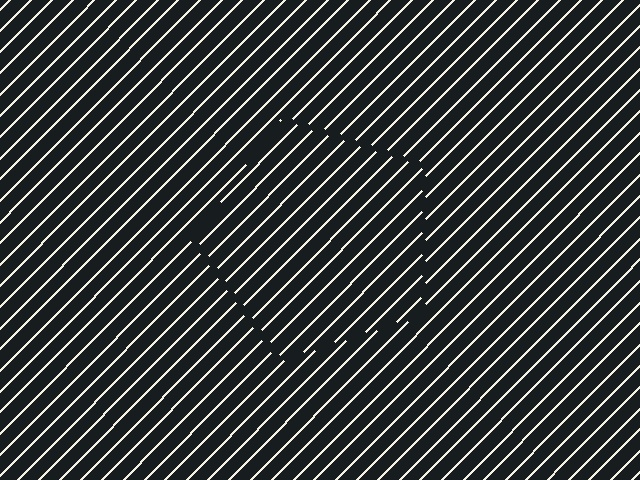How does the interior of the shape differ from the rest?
The interior of the shape contains the same grating, shifted by half a period — the contour is defined by the phase discontinuity where line-ends from the inner and outer gratings abut.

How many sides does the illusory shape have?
5 sides — the line-ends trace a pentagon.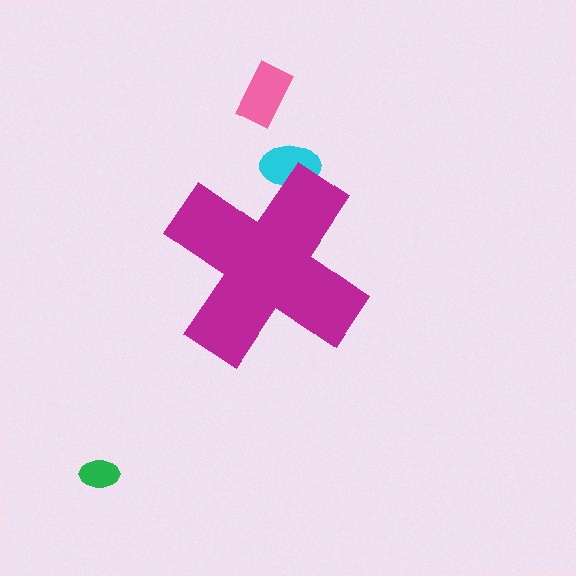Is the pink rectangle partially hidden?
No, the pink rectangle is fully visible.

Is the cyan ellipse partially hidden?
Yes, the cyan ellipse is partially hidden behind the magenta cross.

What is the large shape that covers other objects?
A magenta cross.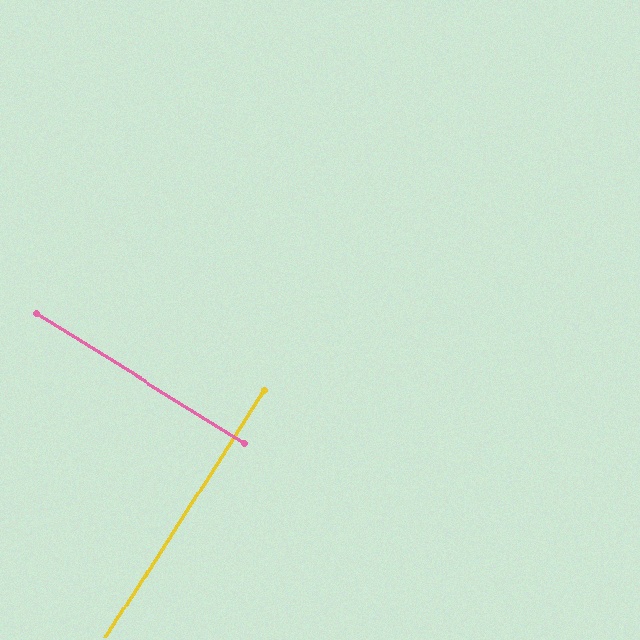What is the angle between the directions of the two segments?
Approximately 89 degrees.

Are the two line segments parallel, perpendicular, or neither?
Perpendicular — they meet at approximately 89°.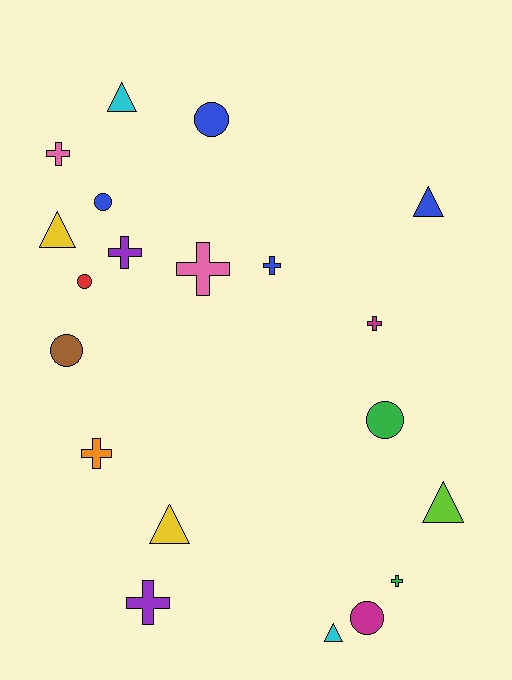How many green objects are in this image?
There are 2 green objects.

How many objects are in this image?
There are 20 objects.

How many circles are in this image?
There are 6 circles.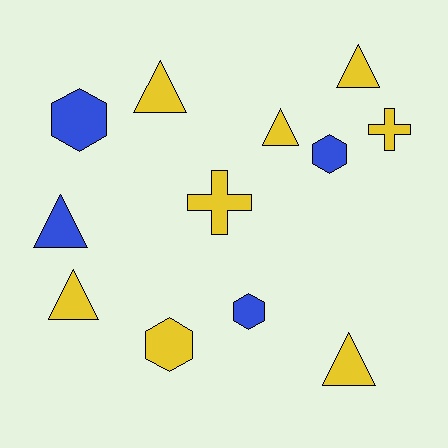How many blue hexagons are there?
There are 3 blue hexagons.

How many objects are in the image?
There are 12 objects.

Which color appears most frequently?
Yellow, with 8 objects.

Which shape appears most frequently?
Triangle, with 6 objects.